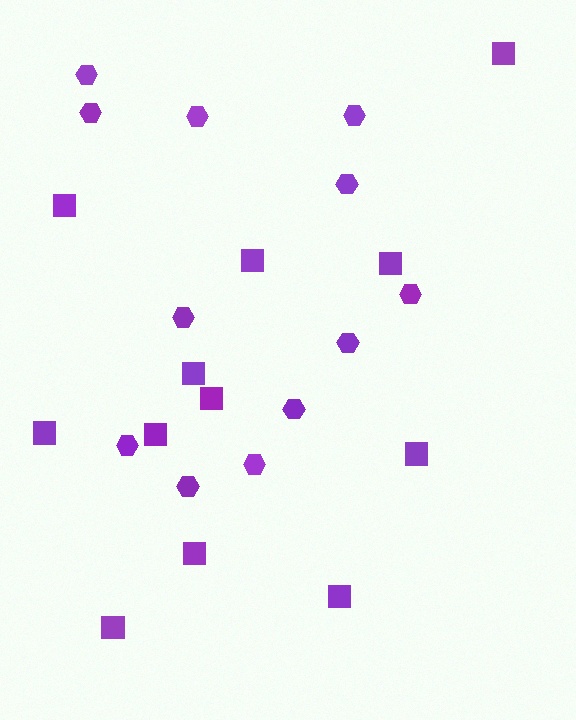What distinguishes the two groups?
There are 2 groups: one group of hexagons (12) and one group of squares (12).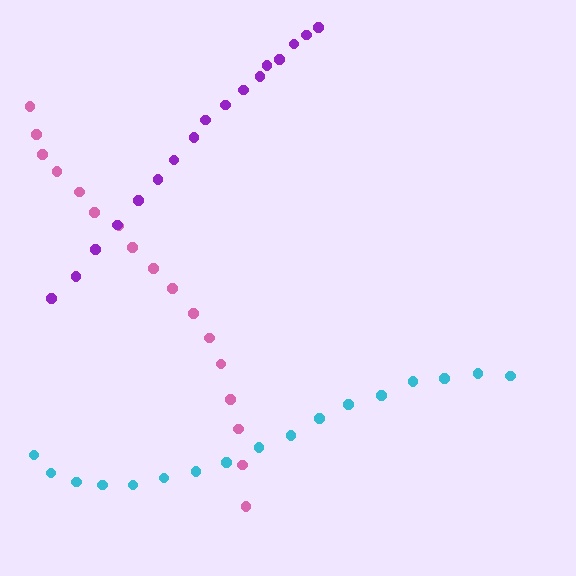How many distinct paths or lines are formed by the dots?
There are 3 distinct paths.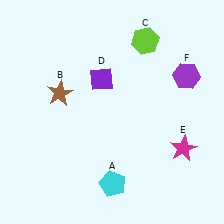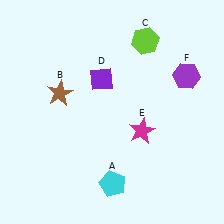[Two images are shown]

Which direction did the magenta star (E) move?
The magenta star (E) moved left.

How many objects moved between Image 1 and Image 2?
1 object moved between the two images.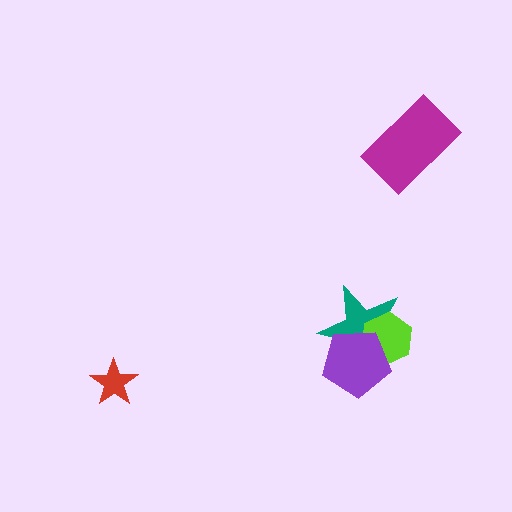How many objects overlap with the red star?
0 objects overlap with the red star.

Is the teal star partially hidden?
Yes, it is partially covered by another shape.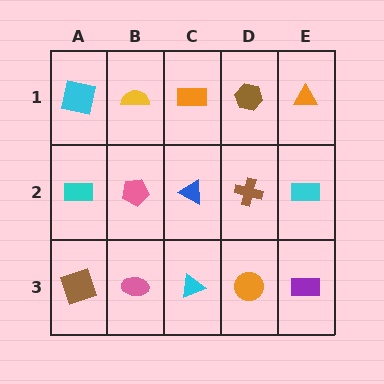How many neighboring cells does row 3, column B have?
3.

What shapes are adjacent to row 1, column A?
A cyan rectangle (row 2, column A), a yellow semicircle (row 1, column B).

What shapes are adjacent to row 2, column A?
A cyan square (row 1, column A), a brown square (row 3, column A), a pink pentagon (row 2, column B).